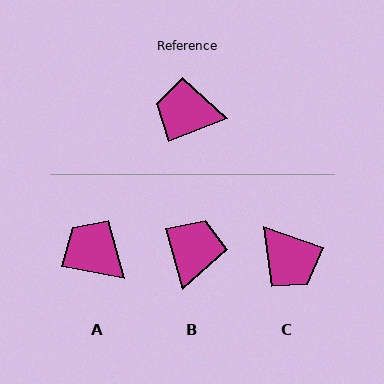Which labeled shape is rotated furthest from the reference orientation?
C, about 140 degrees away.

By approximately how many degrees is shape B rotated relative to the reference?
Approximately 97 degrees clockwise.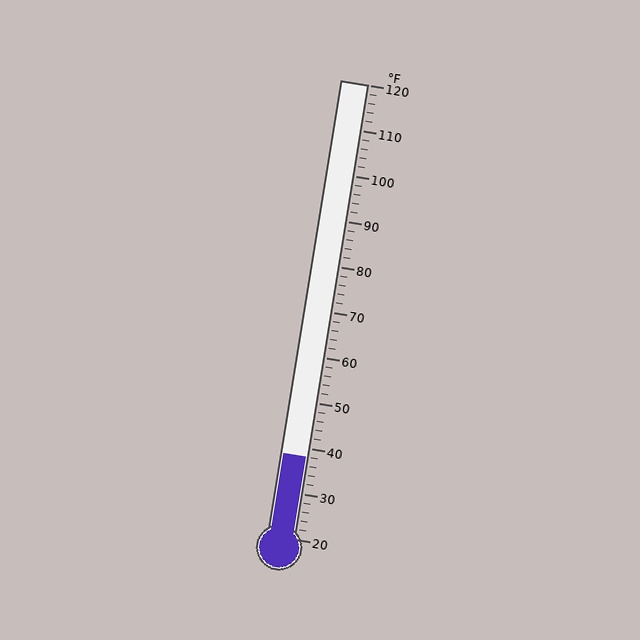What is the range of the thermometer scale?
The thermometer scale ranges from 20°F to 120°F.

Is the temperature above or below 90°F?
The temperature is below 90°F.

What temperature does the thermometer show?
The thermometer shows approximately 38°F.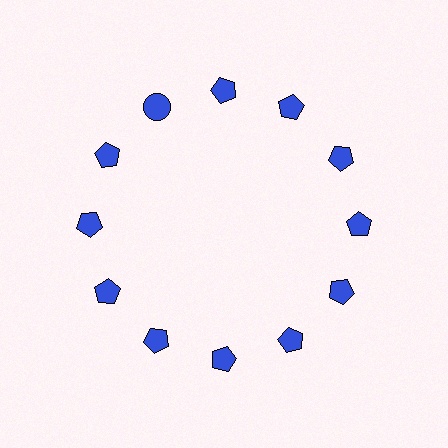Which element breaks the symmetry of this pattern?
The blue circle at roughly the 11 o'clock position breaks the symmetry. All other shapes are blue pentagons.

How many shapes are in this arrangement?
There are 12 shapes arranged in a ring pattern.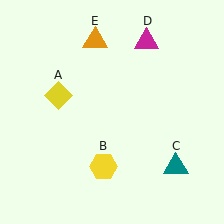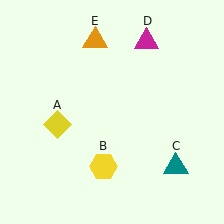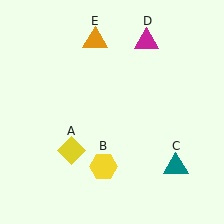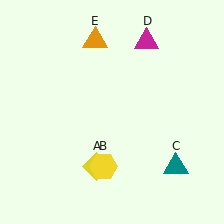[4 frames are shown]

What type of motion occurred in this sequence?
The yellow diamond (object A) rotated counterclockwise around the center of the scene.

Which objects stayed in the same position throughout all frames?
Yellow hexagon (object B) and teal triangle (object C) and magenta triangle (object D) and orange triangle (object E) remained stationary.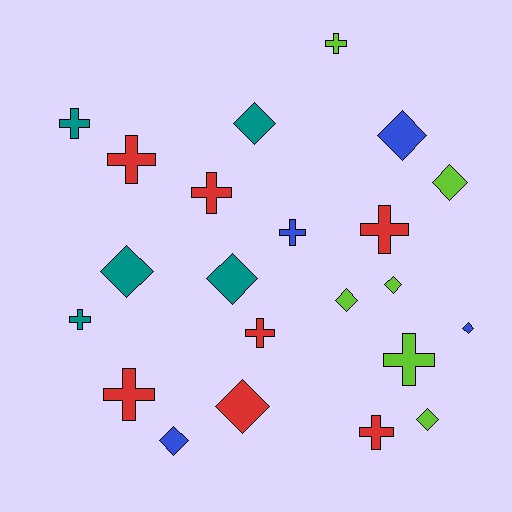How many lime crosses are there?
There are 2 lime crosses.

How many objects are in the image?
There are 22 objects.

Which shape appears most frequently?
Cross, with 11 objects.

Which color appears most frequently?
Red, with 7 objects.